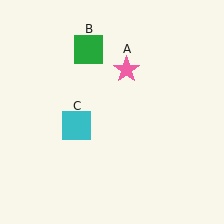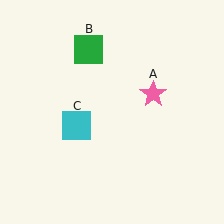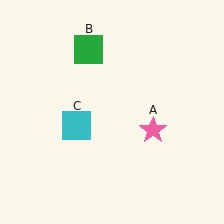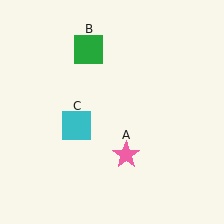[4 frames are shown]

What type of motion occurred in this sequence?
The pink star (object A) rotated clockwise around the center of the scene.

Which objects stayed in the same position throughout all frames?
Green square (object B) and cyan square (object C) remained stationary.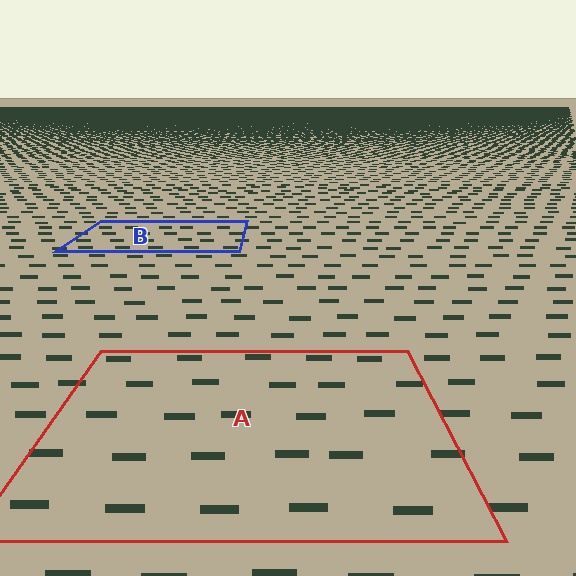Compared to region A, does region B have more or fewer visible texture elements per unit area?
Region B has more texture elements per unit area — they are packed more densely because it is farther away.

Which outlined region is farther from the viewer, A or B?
Region B is farther from the viewer — the texture elements inside it appear smaller and more densely packed.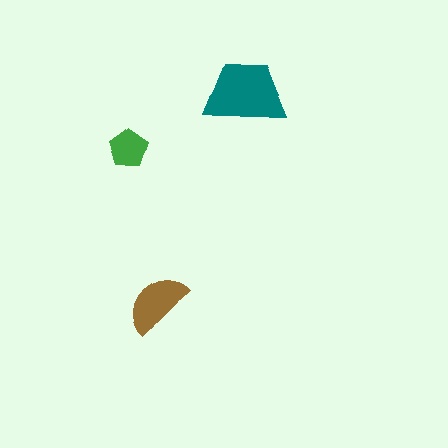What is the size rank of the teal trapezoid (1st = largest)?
1st.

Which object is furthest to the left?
The green pentagon is leftmost.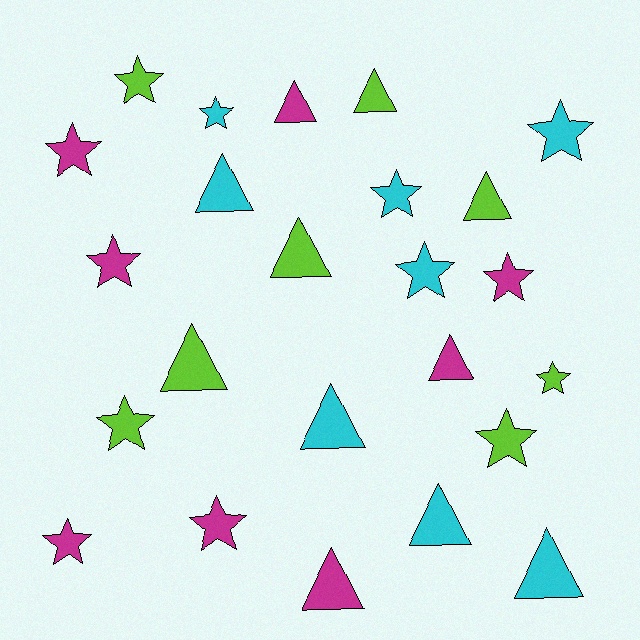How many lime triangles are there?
There are 4 lime triangles.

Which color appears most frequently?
Lime, with 8 objects.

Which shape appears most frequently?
Star, with 13 objects.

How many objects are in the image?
There are 24 objects.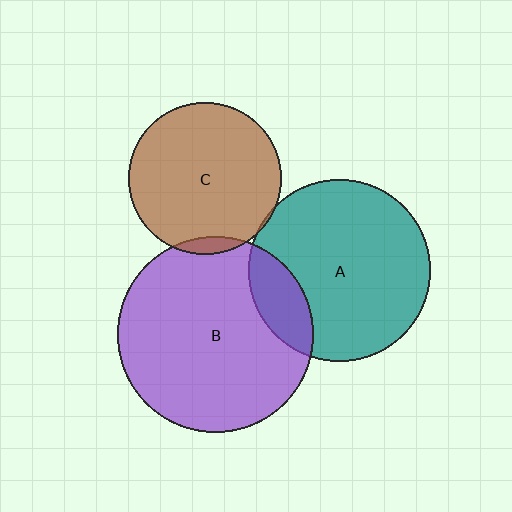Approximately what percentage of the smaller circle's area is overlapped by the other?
Approximately 5%.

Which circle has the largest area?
Circle B (purple).